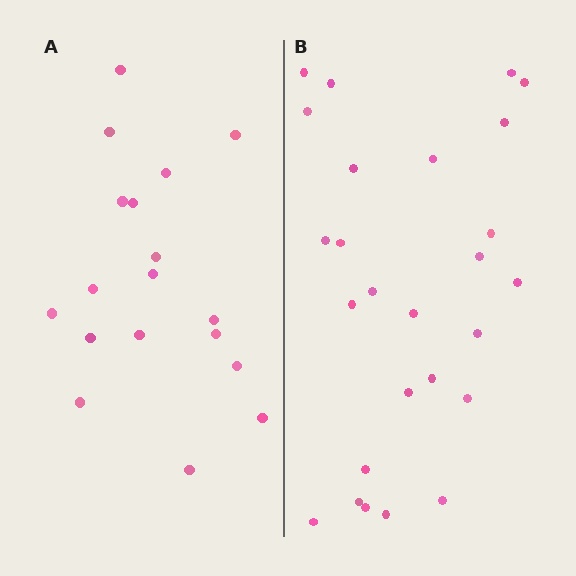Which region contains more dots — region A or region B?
Region B (the right region) has more dots.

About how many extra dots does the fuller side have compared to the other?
Region B has roughly 8 or so more dots than region A.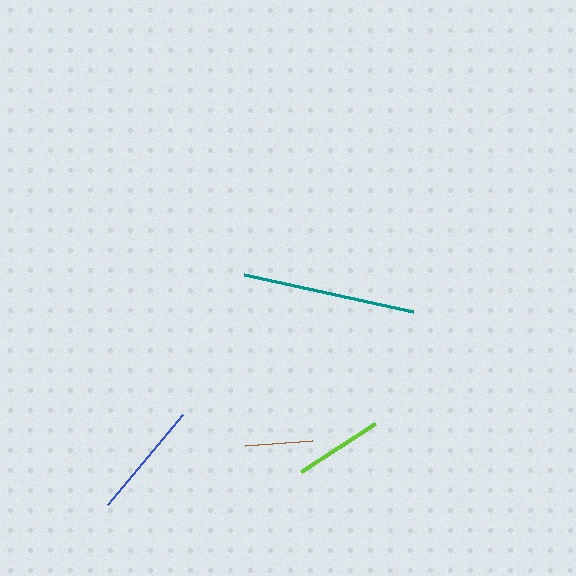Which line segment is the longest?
The teal line is the longest at approximately 173 pixels.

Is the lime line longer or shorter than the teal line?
The teal line is longer than the lime line.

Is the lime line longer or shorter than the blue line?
The blue line is longer than the lime line.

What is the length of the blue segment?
The blue segment is approximately 117 pixels long.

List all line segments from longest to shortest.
From longest to shortest: teal, blue, lime, brown.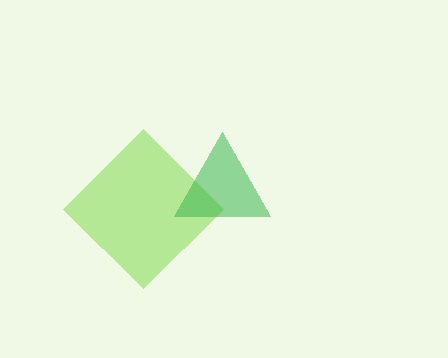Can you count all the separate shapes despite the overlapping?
Yes, there are 2 separate shapes.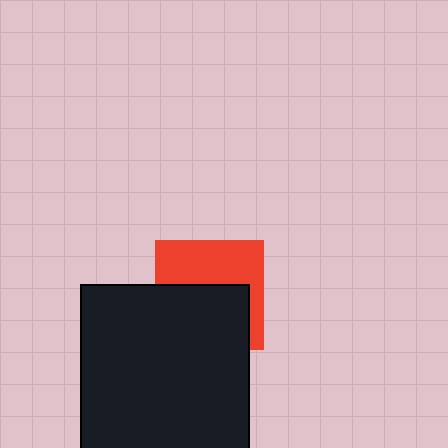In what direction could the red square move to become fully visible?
The red square could move up. That would shift it out from behind the black square entirely.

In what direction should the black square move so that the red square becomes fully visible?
The black square should move down. That is the shortest direction to clear the overlap and leave the red square fully visible.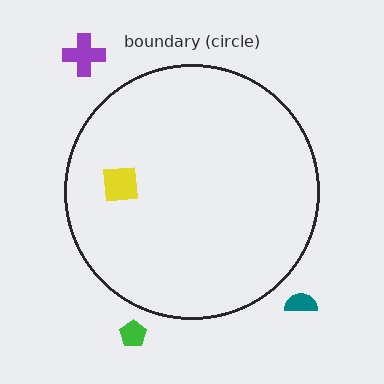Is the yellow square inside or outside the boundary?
Inside.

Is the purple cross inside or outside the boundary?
Outside.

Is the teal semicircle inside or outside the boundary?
Outside.